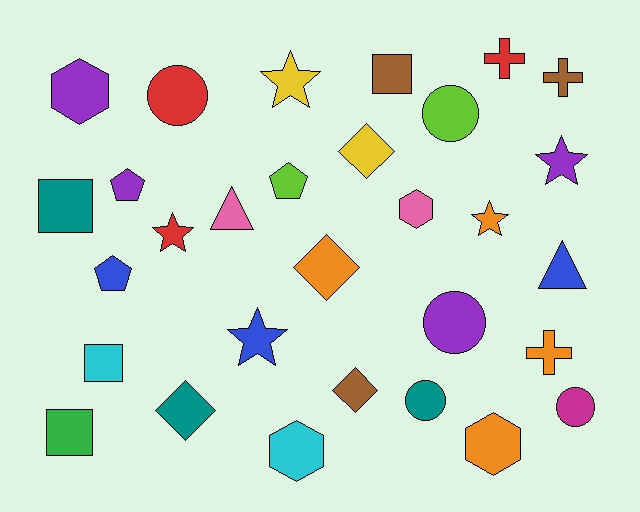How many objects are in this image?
There are 30 objects.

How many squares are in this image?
There are 4 squares.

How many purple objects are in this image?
There are 4 purple objects.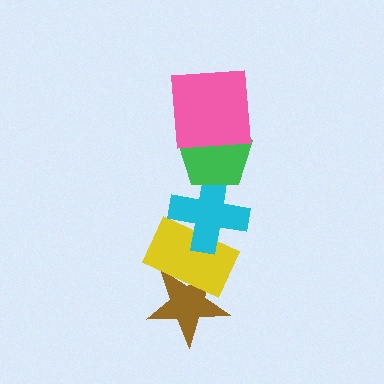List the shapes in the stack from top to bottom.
From top to bottom: the pink square, the green pentagon, the cyan cross, the yellow rectangle, the brown star.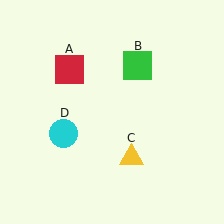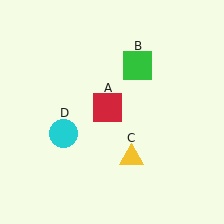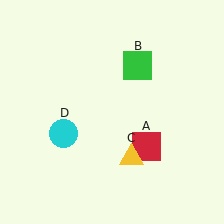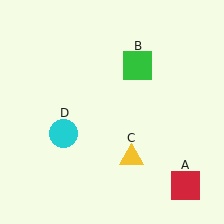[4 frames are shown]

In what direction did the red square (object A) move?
The red square (object A) moved down and to the right.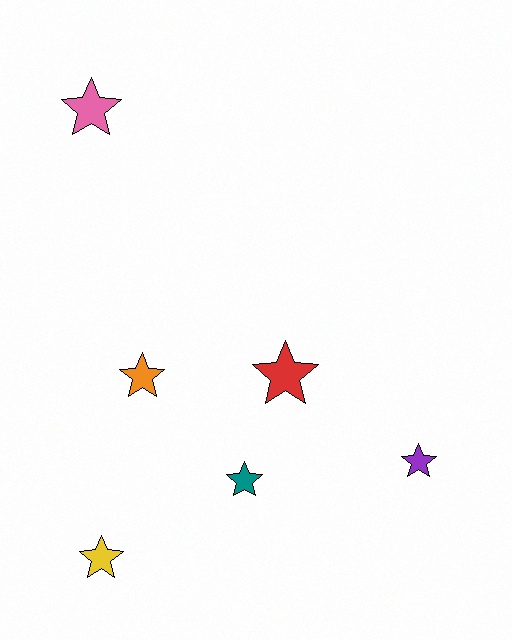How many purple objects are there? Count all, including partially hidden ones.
There is 1 purple object.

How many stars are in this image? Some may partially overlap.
There are 6 stars.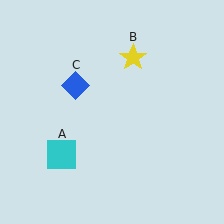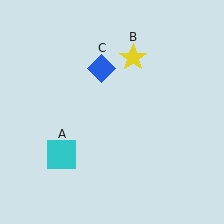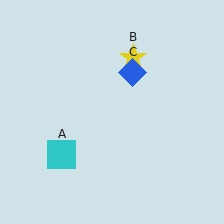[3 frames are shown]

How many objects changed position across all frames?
1 object changed position: blue diamond (object C).